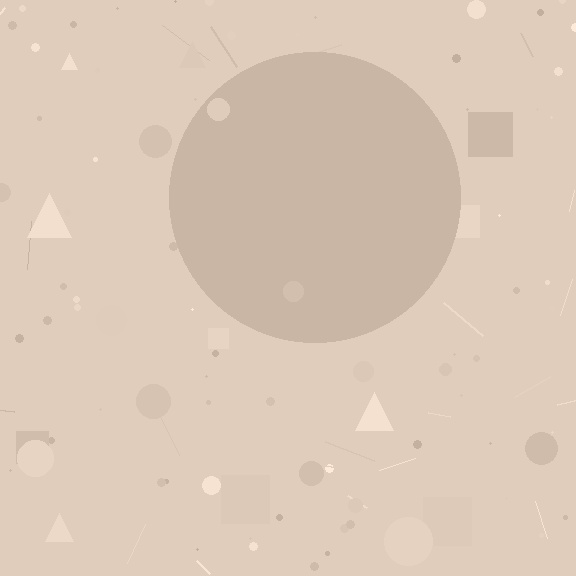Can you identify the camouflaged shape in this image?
The camouflaged shape is a circle.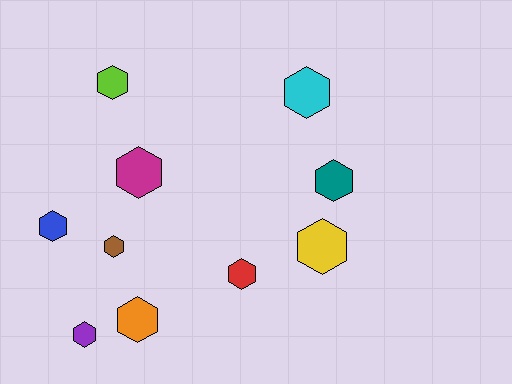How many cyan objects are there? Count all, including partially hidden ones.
There is 1 cyan object.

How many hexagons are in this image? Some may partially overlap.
There are 10 hexagons.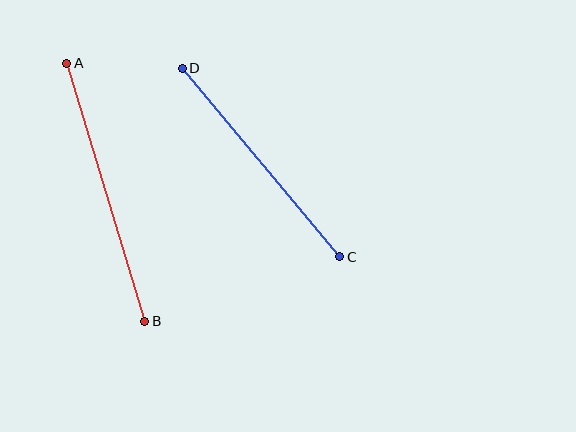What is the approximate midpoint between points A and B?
The midpoint is at approximately (106, 192) pixels.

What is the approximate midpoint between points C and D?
The midpoint is at approximately (261, 162) pixels.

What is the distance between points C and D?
The distance is approximately 246 pixels.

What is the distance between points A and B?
The distance is approximately 269 pixels.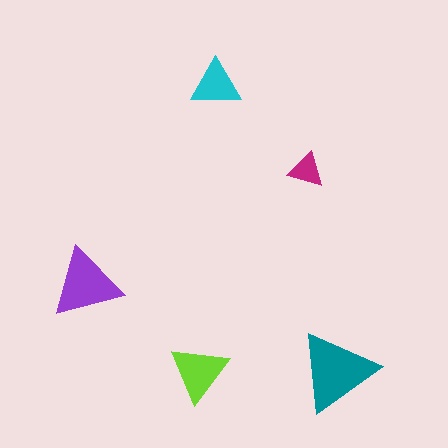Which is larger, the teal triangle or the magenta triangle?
The teal one.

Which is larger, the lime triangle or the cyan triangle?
The lime one.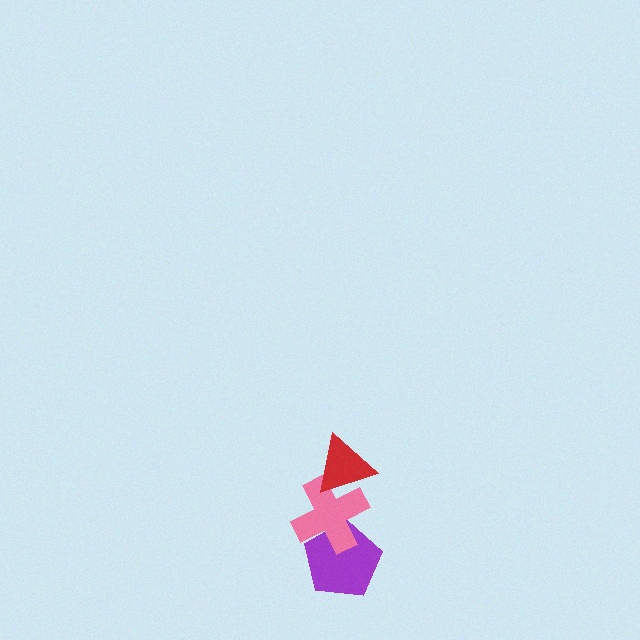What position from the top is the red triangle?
The red triangle is 1st from the top.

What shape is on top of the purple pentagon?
The pink cross is on top of the purple pentagon.